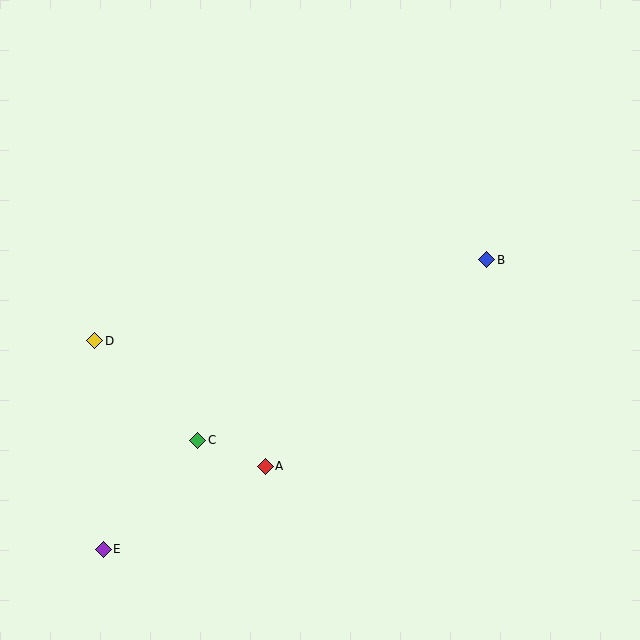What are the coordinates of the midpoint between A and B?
The midpoint between A and B is at (376, 363).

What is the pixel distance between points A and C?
The distance between A and C is 72 pixels.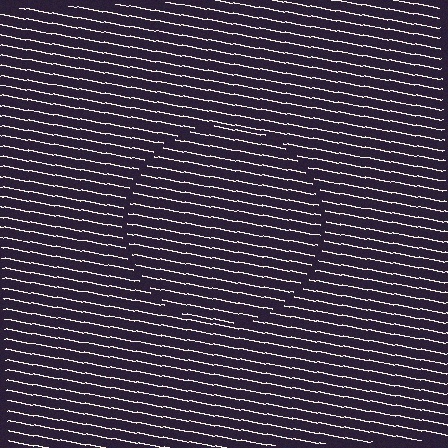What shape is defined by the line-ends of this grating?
An illusory circle. The interior of the shape contains the same grating, shifted by half a period — the contour is defined by the phase discontinuity where line-ends from the inner and outer gratings abut.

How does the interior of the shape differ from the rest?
The interior of the shape contains the same grating, shifted by half a period — the contour is defined by the phase discontinuity where line-ends from the inner and outer gratings abut.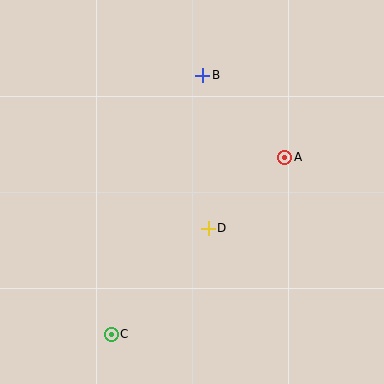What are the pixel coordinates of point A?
Point A is at (285, 157).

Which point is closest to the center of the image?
Point D at (208, 228) is closest to the center.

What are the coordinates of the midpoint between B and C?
The midpoint between B and C is at (157, 205).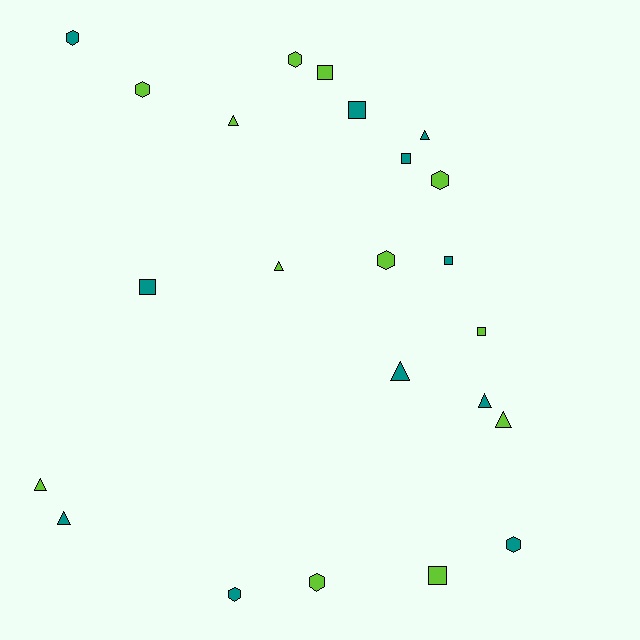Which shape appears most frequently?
Triangle, with 8 objects.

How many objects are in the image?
There are 23 objects.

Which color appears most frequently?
Lime, with 12 objects.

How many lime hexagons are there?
There are 5 lime hexagons.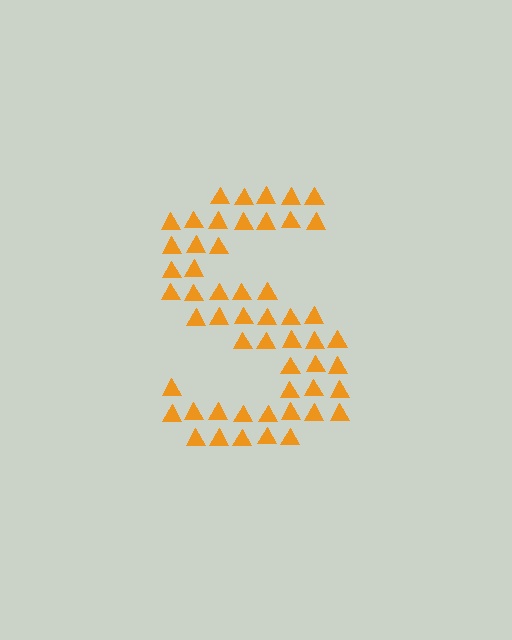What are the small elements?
The small elements are triangles.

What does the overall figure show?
The overall figure shows the letter S.